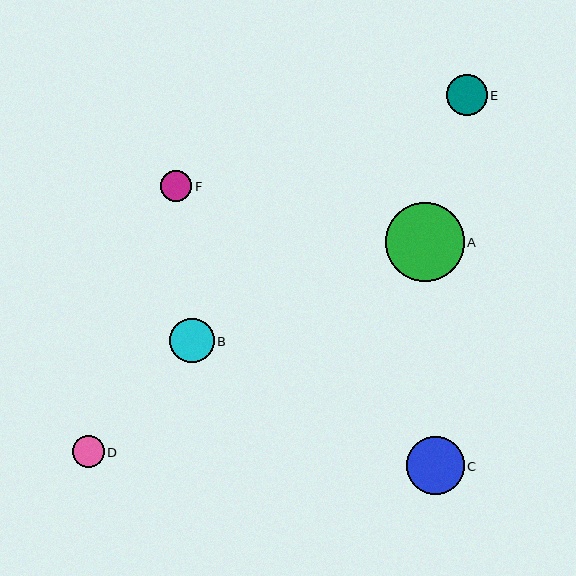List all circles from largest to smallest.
From largest to smallest: A, C, B, E, D, F.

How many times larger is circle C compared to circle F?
Circle C is approximately 1.8 times the size of circle F.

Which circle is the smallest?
Circle F is the smallest with a size of approximately 31 pixels.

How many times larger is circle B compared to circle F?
Circle B is approximately 1.4 times the size of circle F.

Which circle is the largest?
Circle A is the largest with a size of approximately 79 pixels.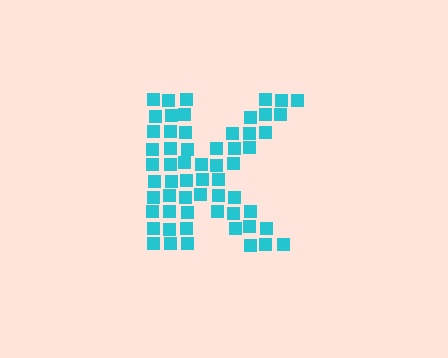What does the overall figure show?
The overall figure shows the letter K.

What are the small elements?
The small elements are squares.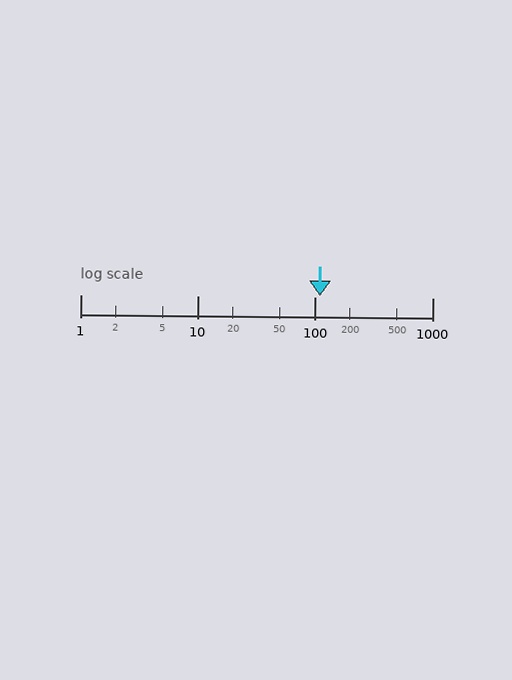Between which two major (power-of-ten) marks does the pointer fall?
The pointer is between 100 and 1000.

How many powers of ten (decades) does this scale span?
The scale spans 3 decades, from 1 to 1000.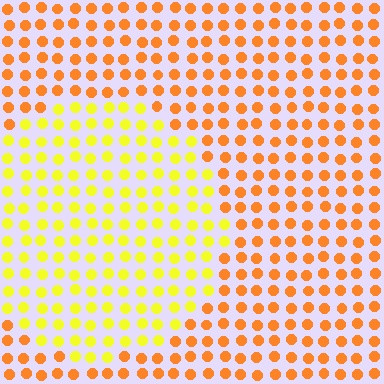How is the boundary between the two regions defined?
The boundary is defined purely by a slight shift in hue (about 37 degrees). Spacing, size, and orientation are identical on both sides.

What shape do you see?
I see a circle.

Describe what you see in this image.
The image is filled with small orange elements in a uniform arrangement. A circle-shaped region is visible where the elements are tinted to a slightly different hue, forming a subtle color boundary.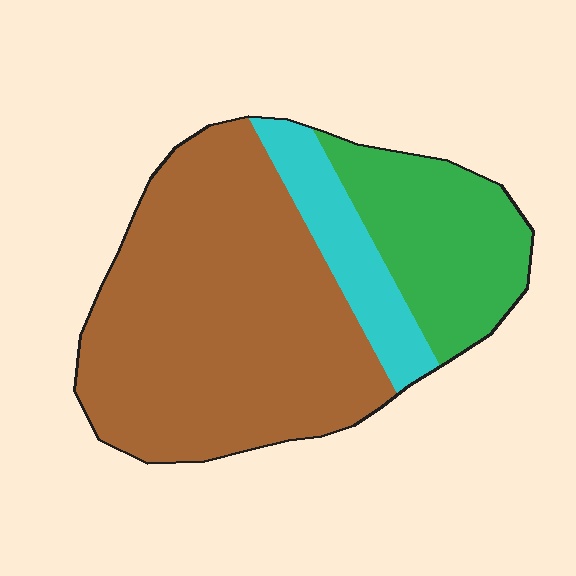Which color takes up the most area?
Brown, at roughly 65%.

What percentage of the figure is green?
Green covers about 25% of the figure.